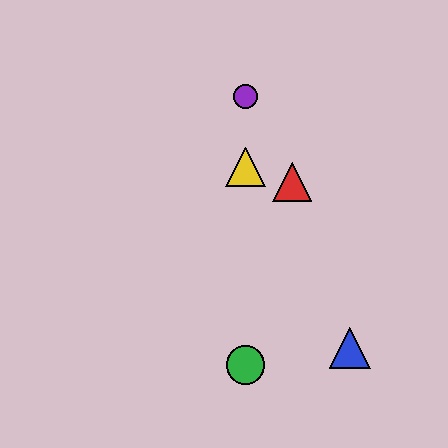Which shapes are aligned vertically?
The green circle, the yellow triangle, the purple circle are aligned vertically.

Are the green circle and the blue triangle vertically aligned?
No, the green circle is at x≈246 and the blue triangle is at x≈350.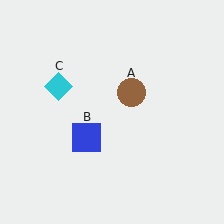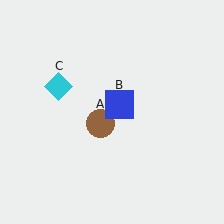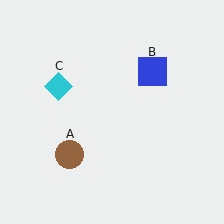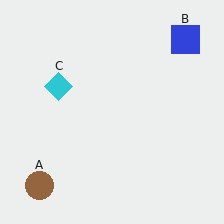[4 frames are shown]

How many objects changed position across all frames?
2 objects changed position: brown circle (object A), blue square (object B).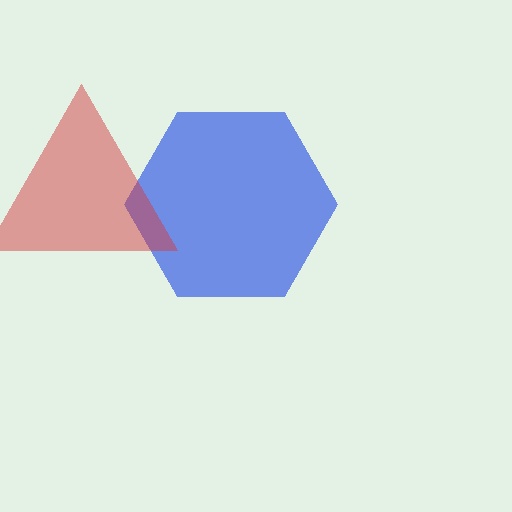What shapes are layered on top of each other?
The layered shapes are: a blue hexagon, a red triangle.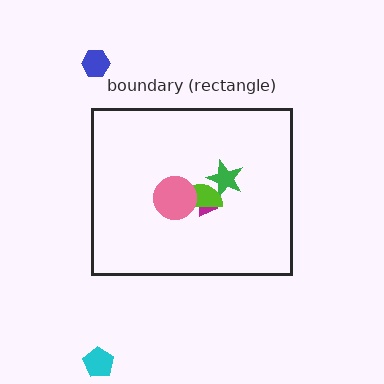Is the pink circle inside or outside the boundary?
Inside.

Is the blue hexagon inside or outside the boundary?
Outside.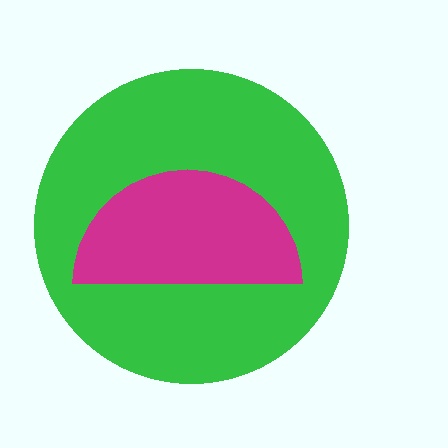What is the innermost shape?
The magenta semicircle.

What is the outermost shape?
The green circle.